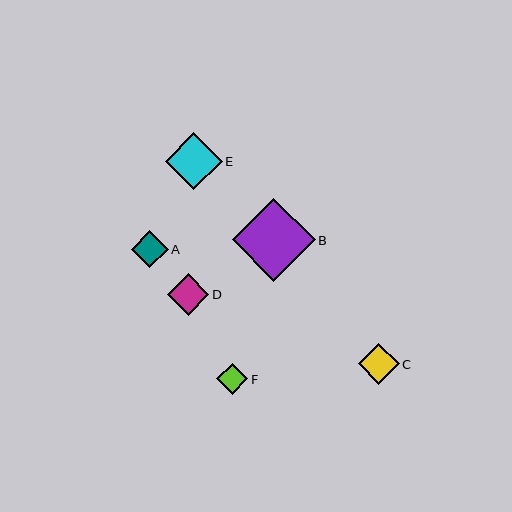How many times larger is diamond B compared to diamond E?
Diamond B is approximately 1.4 times the size of diamond E.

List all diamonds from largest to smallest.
From largest to smallest: B, E, D, C, A, F.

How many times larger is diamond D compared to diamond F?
Diamond D is approximately 1.3 times the size of diamond F.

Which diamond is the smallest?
Diamond F is the smallest with a size of approximately 31 pixels.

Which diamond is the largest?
Diamond B is the largest with a size of approximately 83 pixels.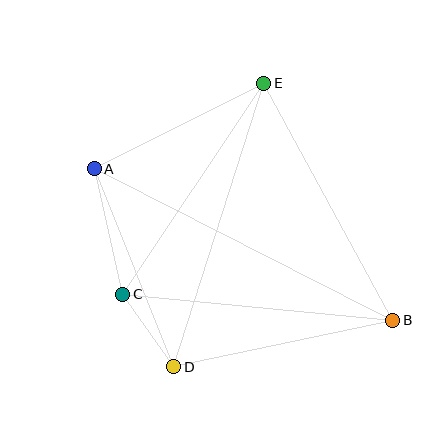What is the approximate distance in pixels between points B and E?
The distance between B and E is approximately 270 pixels.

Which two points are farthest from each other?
Points A and B are farthest from each other.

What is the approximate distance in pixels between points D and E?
The distance between D and E is approximately 298 pixels.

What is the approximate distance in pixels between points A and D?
The distance between A and D is approximately 213 pixels.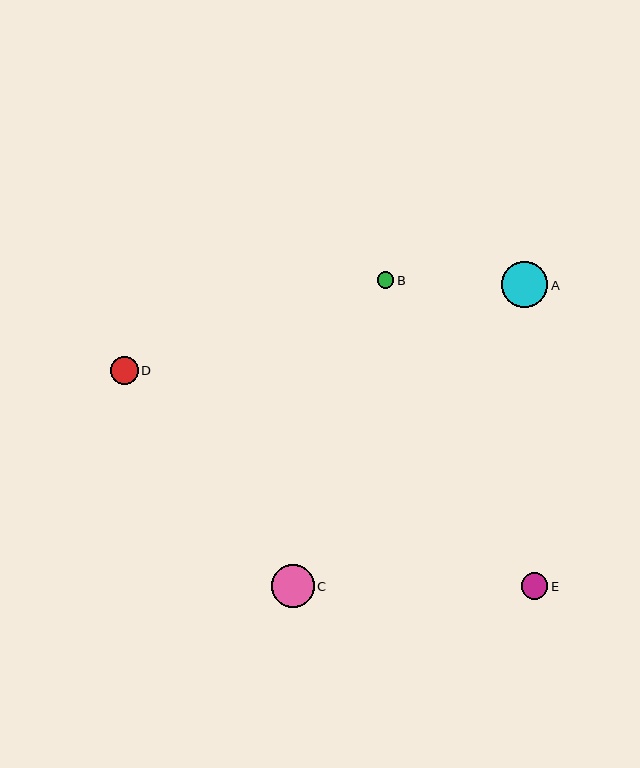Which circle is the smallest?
Circle B is the smallest with a size of approximately 17 pixels.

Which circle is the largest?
Circle A is the largest with a size of approximately 46 pixels.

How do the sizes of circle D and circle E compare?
Circle D and circle E are approximately the same size.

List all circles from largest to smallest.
From largest to smallest: A, C, D, E, B.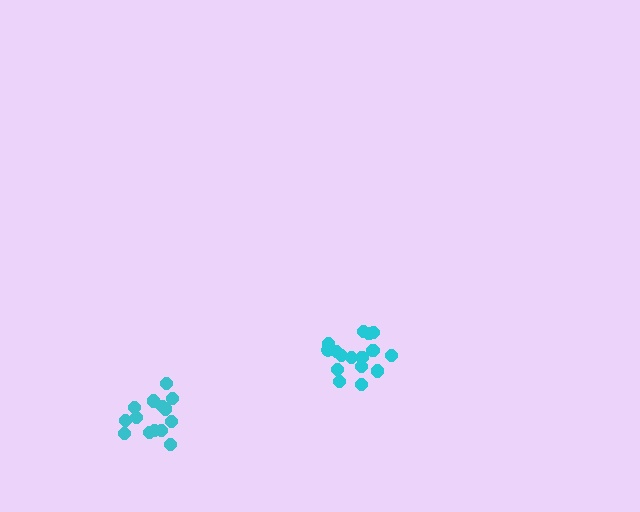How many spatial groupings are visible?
There are 2 spatial groupings.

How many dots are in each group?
Group 1: 16 dots, Group 2: 14 dots (30 total).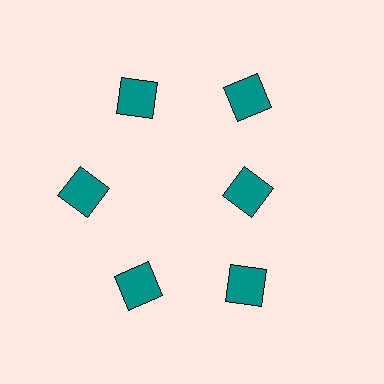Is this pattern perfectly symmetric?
No. The 6 teal squares are arranged in a ring, but one element near the 3 o'clock position is pulled inward toward the center, breaking the 6-fold rotational symmetry.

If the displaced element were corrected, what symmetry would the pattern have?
It would have 6-fold rotational symmetry — the pattern would map onto itself every 60 degrees.